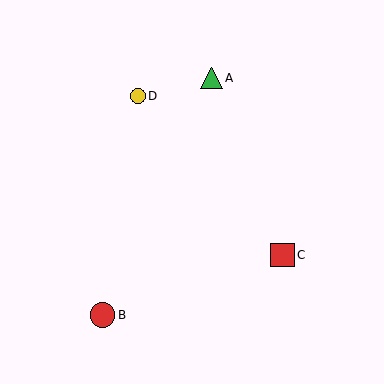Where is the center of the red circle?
The center of the red circle is at (103, 315).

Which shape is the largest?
The red circle (labeled B) is the largest.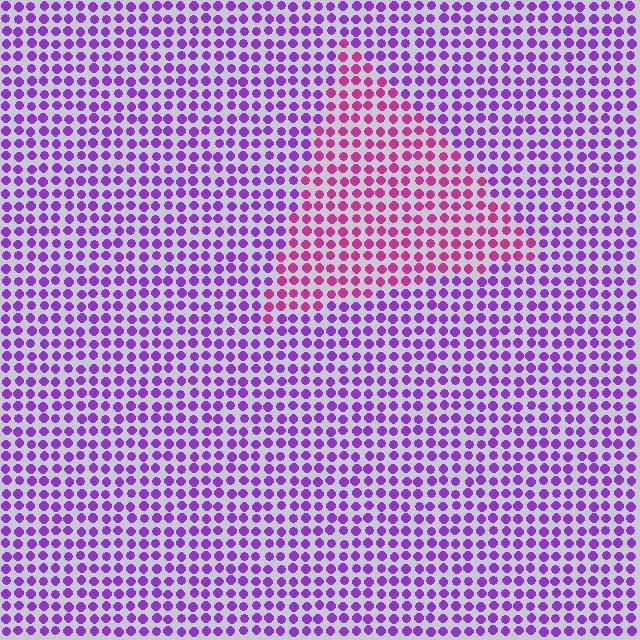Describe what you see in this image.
The image is filled with small purple elements in a uniform arrangement. A triangle-shaped region is visible where the elements are tinted to a slightly different hue, forming a subtle color boundary.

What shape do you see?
I see a triangle.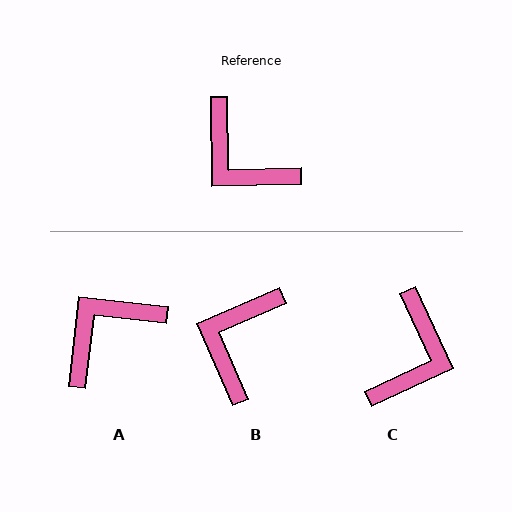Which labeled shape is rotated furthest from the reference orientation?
C, about 114 degrees away.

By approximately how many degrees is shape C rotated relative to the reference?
Approximately 114 degrees counter-clockwise.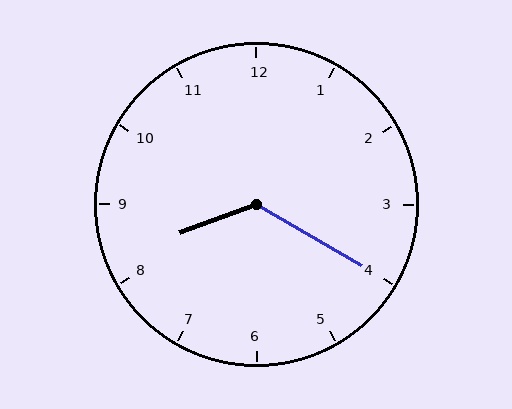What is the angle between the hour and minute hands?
Approximately 130 degrees.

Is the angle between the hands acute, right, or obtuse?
It is obtuse.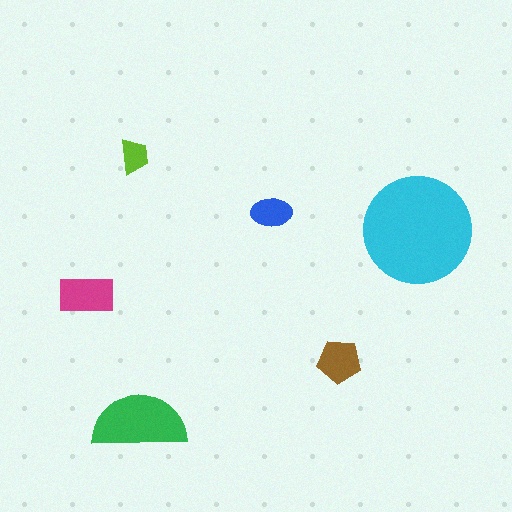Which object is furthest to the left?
The magenta rectangle is leftmost.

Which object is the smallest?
The lime trapezoid.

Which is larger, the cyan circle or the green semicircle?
The cyan circle.